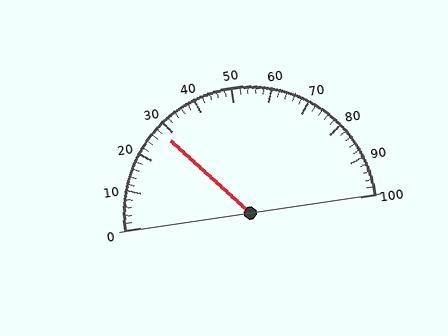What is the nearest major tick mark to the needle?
The nearest major tick mark is 30.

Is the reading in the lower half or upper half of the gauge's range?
The reading is in the lower half of the range (0 to 100).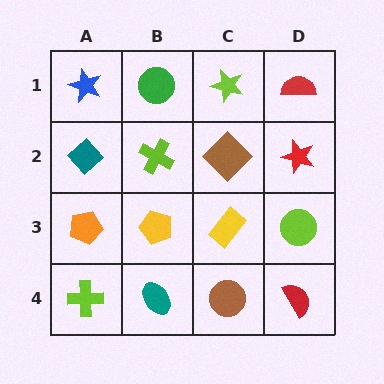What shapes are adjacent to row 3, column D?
A red star (row 2, column D), a red semicircle (row 4, column D), a yellow rectangle (row 3, column C).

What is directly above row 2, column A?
A blue star.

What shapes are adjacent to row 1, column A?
A teal diamond (row 2, column A), a green circle (row 1, column B).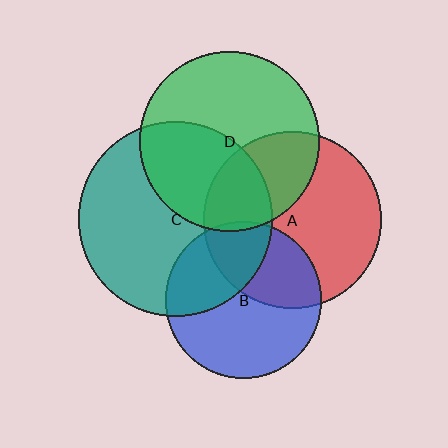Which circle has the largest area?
Circle C (teal).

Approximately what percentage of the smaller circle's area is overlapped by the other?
Approximately 35%.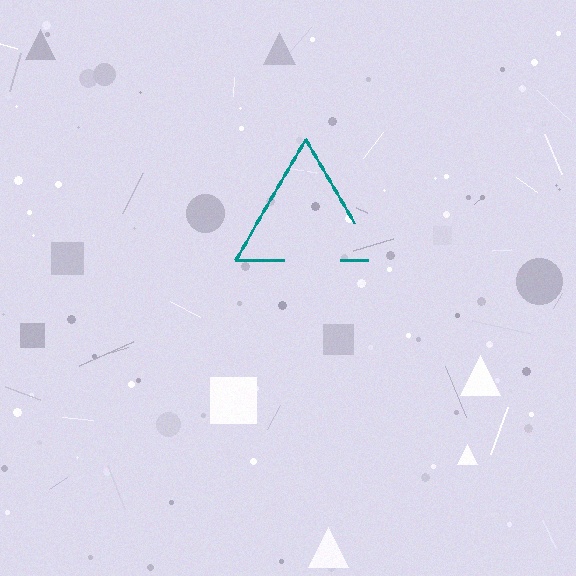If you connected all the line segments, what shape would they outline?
They would outline a triangle.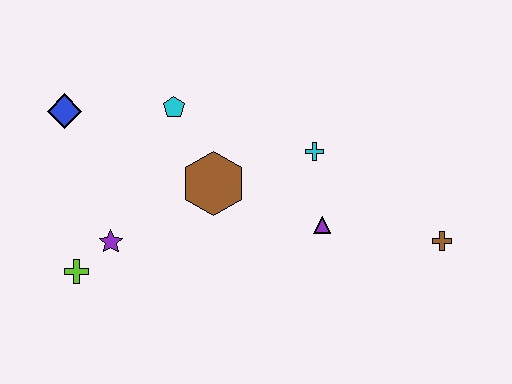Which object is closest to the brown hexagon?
The cyan pentagon is closest to the brown hexagon.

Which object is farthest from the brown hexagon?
The brown cross is farthest from the brown hexagon.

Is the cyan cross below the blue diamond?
Yes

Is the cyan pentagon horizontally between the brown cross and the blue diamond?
Yes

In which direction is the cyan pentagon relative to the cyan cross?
The cyan pentagon is to the left of the cyan cross.